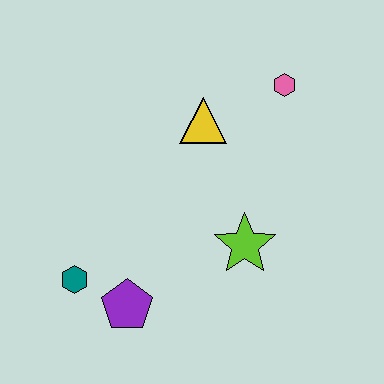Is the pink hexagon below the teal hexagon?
No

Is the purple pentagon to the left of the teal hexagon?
No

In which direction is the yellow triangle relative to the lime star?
The yellow triangle is above the lime star.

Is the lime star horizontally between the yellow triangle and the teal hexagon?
No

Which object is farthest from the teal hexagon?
The pink hexagon is farthest from the teal hexagon.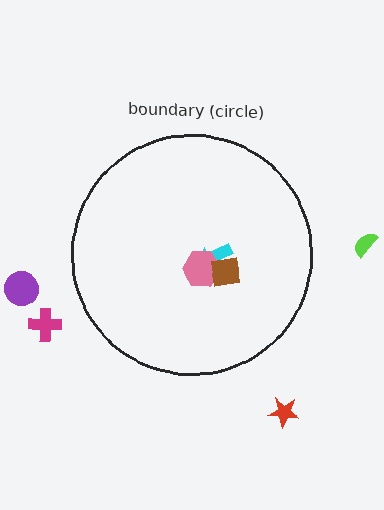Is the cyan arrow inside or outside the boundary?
Inside.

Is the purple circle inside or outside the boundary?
Outside.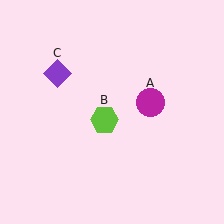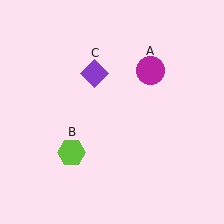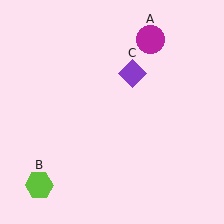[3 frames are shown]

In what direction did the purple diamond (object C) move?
The purple diamond (object C) moved right.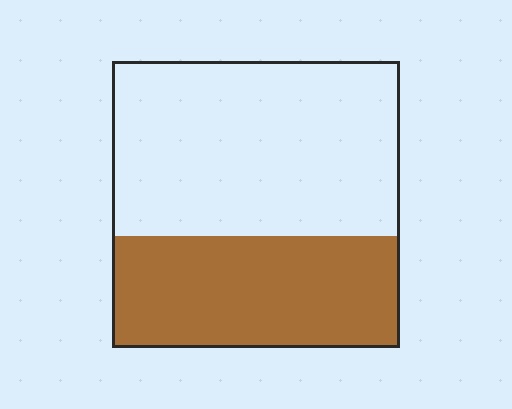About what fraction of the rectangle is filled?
About two fifths (2/5).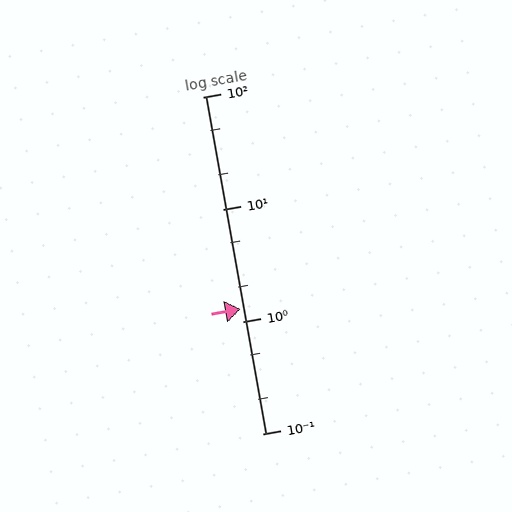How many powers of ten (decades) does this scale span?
The scale spans 3 decades, from 0.1 to 100.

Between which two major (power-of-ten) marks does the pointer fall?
The pointer is between 1 and 10.